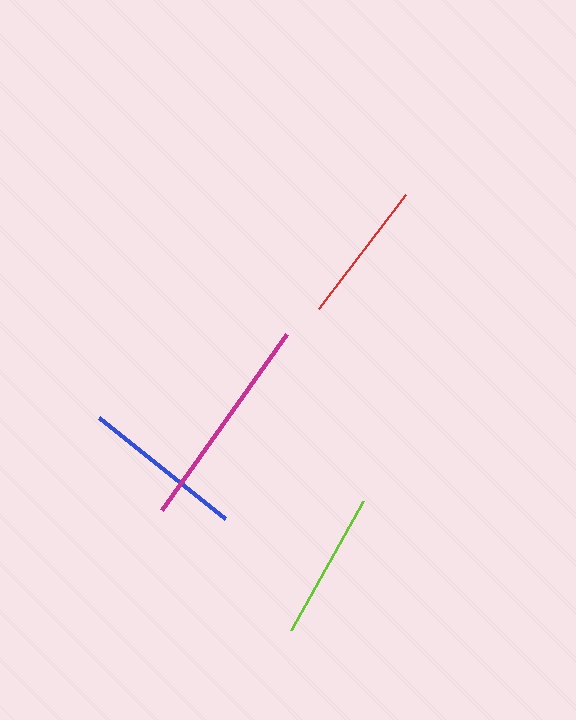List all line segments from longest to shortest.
From longest to shortest: magenta, blue, lime, red.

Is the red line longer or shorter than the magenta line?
The magenta line is longer than the red line.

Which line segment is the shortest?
The red line is the shortest at approximately 143 pixels.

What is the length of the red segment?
The red segment is approximately 143 pixels long.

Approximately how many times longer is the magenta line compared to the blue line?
The magenta line is approximately 1.3 times the length of the blue line.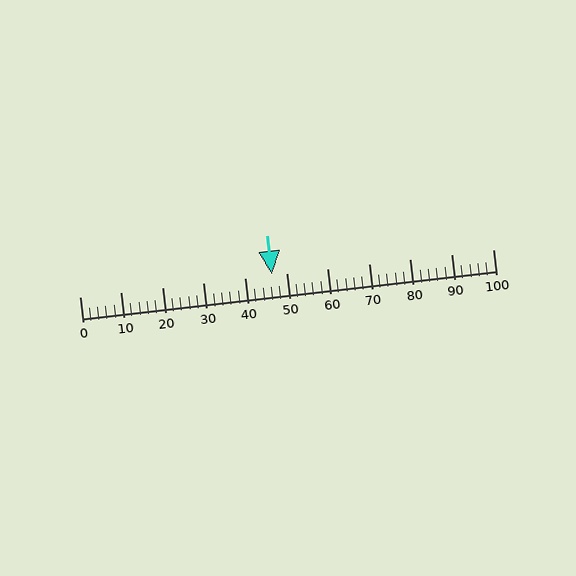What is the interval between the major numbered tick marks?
The major tick marks are spaced 10 units apart.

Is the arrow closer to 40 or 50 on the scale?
The arrow is closer to 50.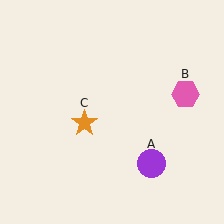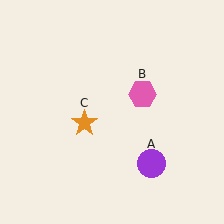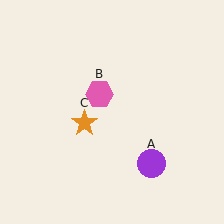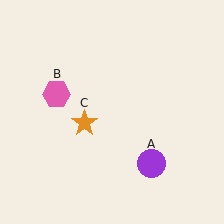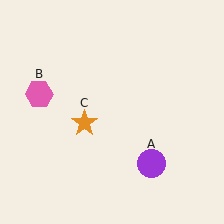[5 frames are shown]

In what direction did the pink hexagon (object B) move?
The pink hexagon (object B) moved left.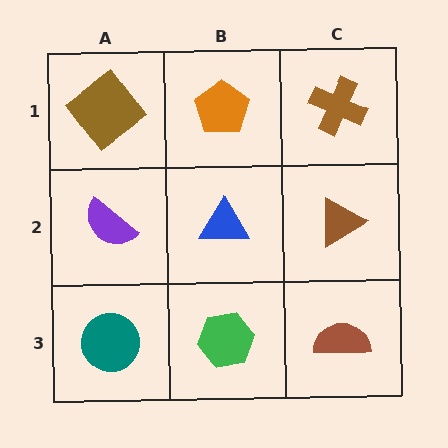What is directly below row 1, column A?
A purple semicircle.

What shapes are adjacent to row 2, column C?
A brown cross (row 1, column C), a brown semicircle (row 3, column C), a blue triangle (row 2, column B).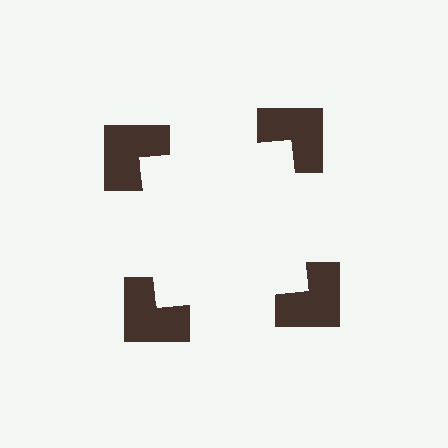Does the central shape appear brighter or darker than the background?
It typically appears slightly brighter than the background, even though no actual brightness change is drawn.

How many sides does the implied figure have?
4 sides.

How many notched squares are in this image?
There are 4 — one at each vertex of the illusory square.